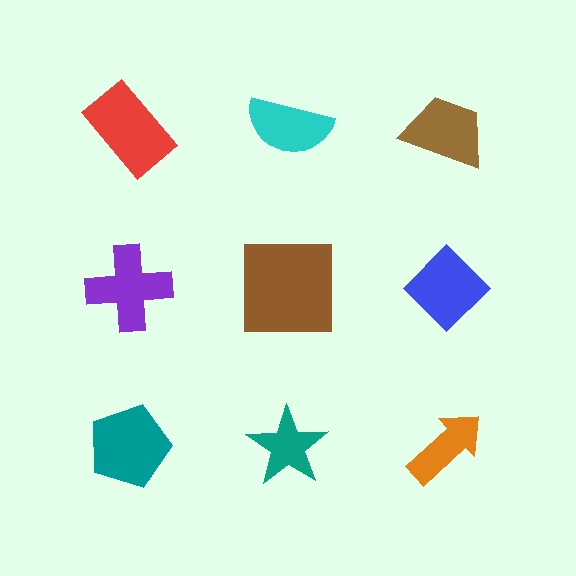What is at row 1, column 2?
A cyan semicircle.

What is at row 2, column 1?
A purple cross.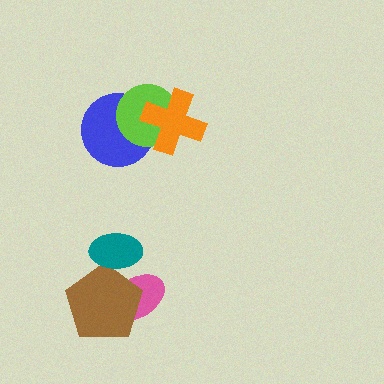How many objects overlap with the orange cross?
2 objects overlap with the orange cross.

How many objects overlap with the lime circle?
2 objects overlap with the lime circle.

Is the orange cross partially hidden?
No, no other shape covers it.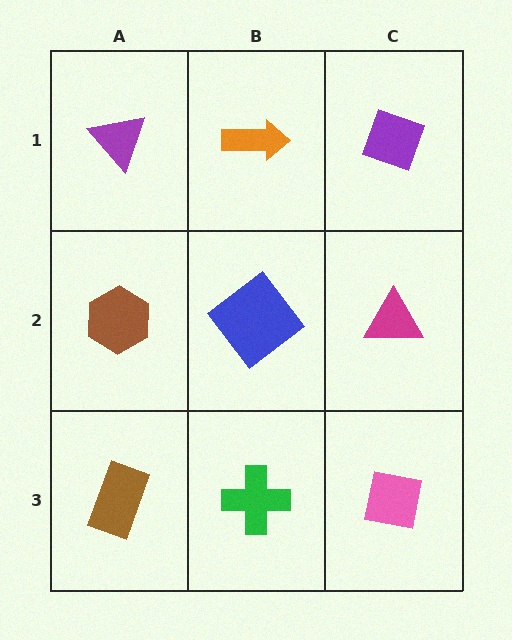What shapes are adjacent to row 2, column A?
A purple triangle (row 1, column A), a brown rectangle (row 3, column A), a blue diamond (row 2, column B).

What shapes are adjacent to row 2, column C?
A purple diamond (row 1, column C), a pink square (row 3, column C), a blue diamond (row 2, column B).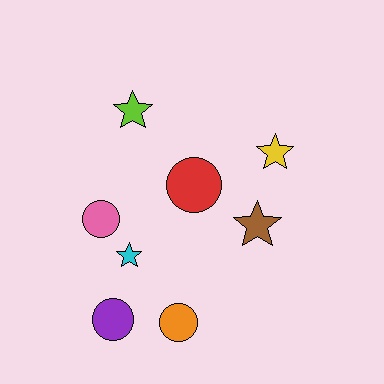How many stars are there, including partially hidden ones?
There are 4 stars.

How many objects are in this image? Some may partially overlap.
There are 8 objects.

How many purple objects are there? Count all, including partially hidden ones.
There is 1 purple object.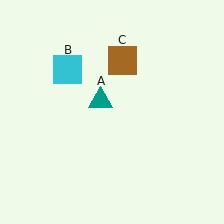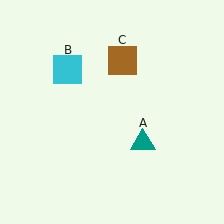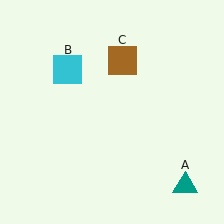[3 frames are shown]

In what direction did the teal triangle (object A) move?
The teal triangle (object A) moved down and to the right.